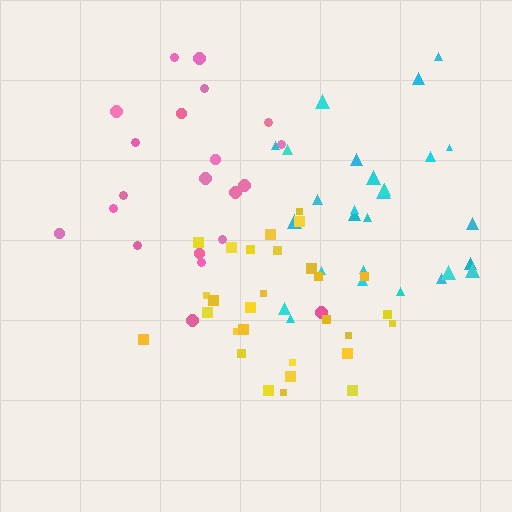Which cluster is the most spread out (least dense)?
Pink.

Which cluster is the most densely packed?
Yellow.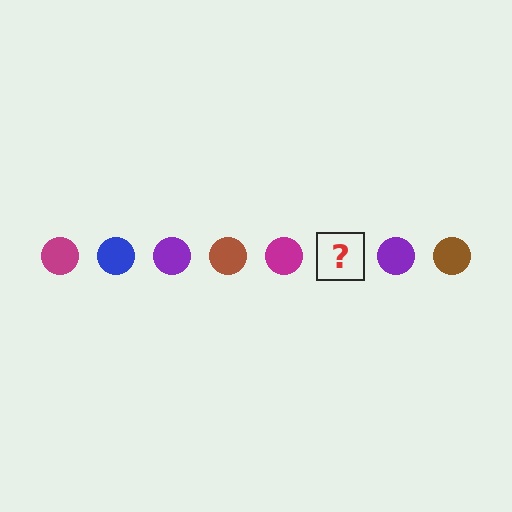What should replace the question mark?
The question mark should be replaced with a blue circle.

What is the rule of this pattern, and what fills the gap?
The rule is that the pattern cycles through magenta, blue, purple, brown circles. The gap should be filled with a blue circle.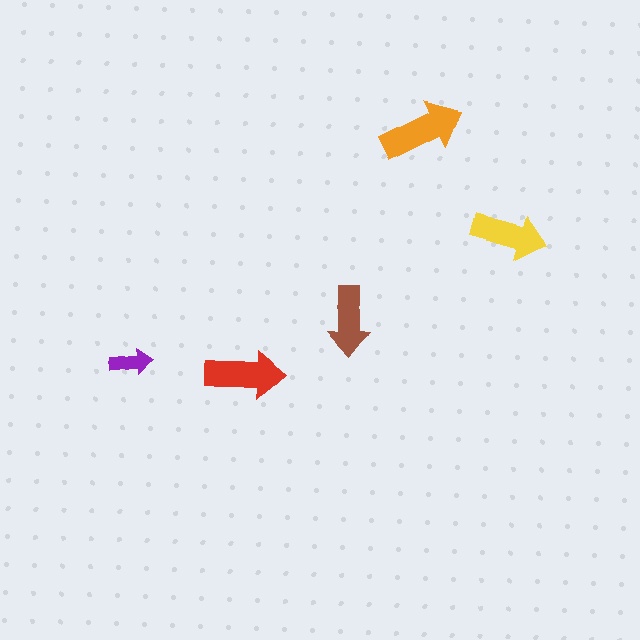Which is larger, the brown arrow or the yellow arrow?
The yellow one.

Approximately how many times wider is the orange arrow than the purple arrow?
About 2 times wider.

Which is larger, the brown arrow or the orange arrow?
The orange one.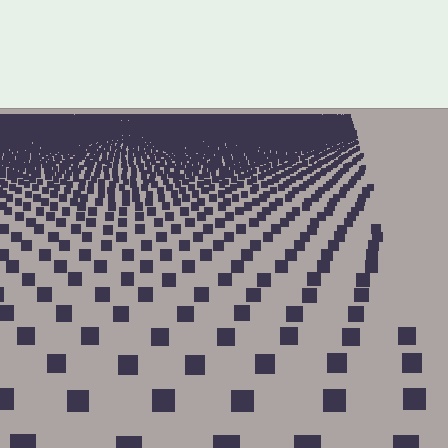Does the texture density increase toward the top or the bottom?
Density increases toward the top.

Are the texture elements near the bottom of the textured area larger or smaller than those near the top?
Larger. Near the bottom, elements are closer to the viewer and appear at a bigger on-screen size.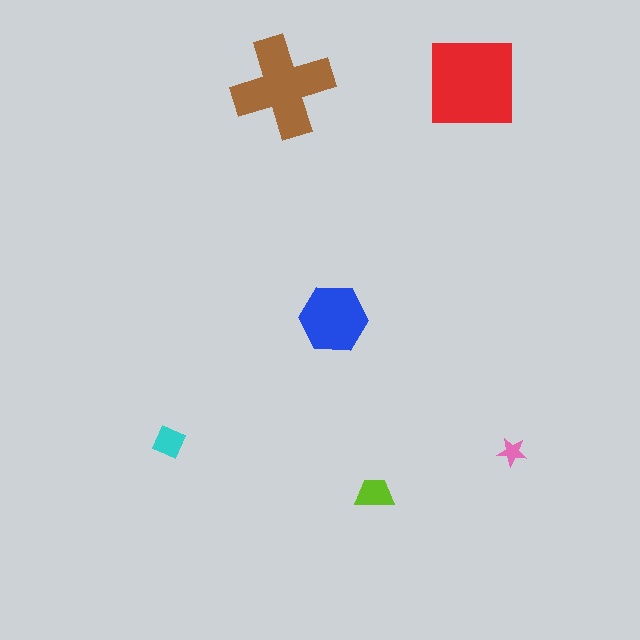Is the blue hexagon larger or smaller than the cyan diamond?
Larger.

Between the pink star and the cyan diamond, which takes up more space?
The cyan diamond.